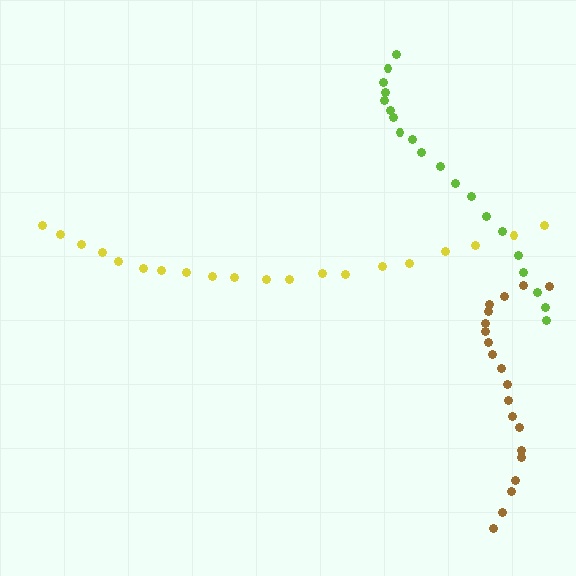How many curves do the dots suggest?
There are 3 distinct paths.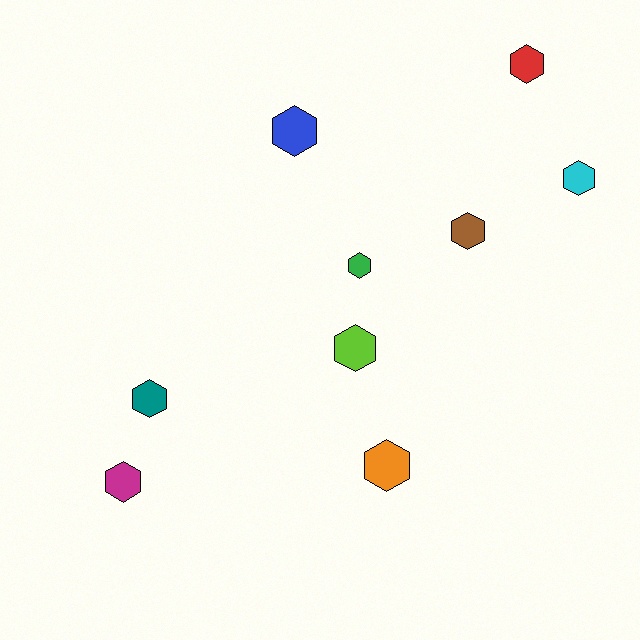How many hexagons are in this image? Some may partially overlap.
There are 9 hexagons.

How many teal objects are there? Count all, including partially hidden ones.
There is 1 teal object.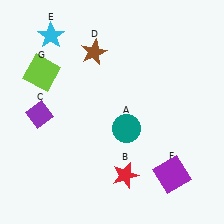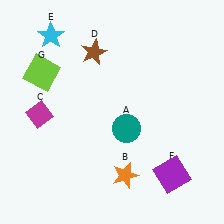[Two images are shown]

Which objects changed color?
B changed from red to orange. C changed from purple to magenta.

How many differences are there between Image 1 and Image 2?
There are 2 differences between the two images.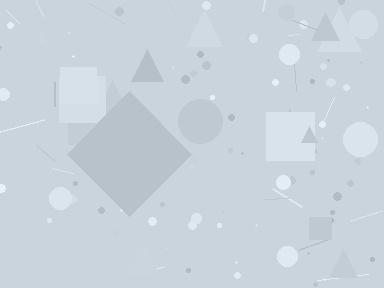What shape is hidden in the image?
A diamond is hidden in the image.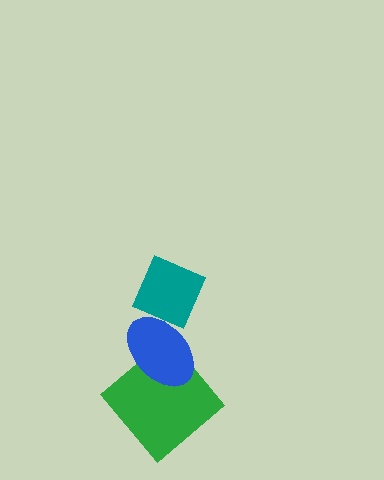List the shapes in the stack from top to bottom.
From top to bottom: the teal diamond, the blue ellipse, the green diamond.